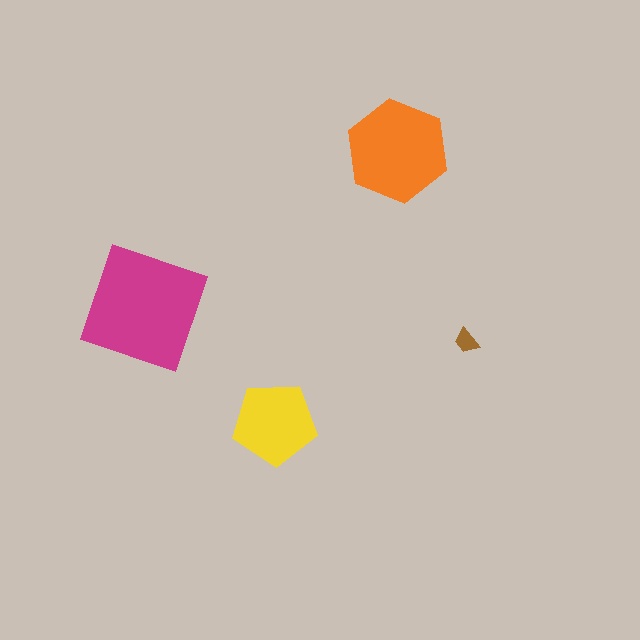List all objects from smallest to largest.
The brown trapezoid, the yellow pentagon, the orange hexagon, the magenta square.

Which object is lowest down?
The yellow pentagon is bottommost.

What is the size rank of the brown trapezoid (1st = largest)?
4th.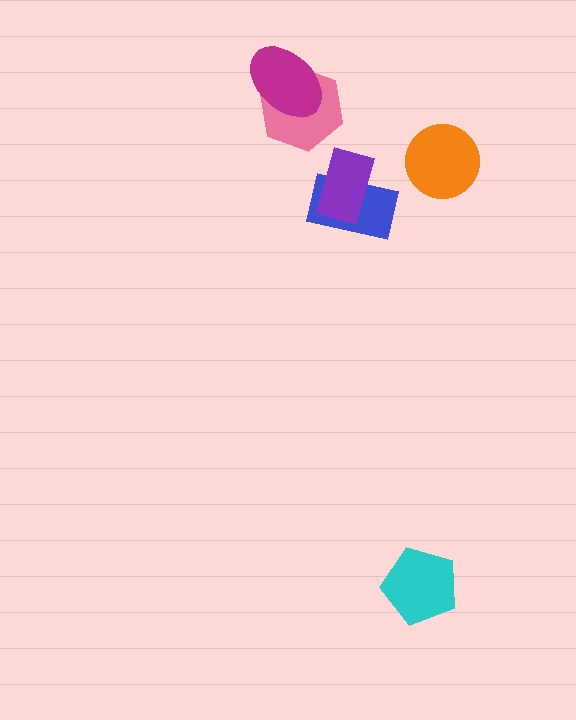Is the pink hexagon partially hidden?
Yes, it is partially covered by another shape.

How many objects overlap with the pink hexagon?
1 object overlaps with the pink hexagon.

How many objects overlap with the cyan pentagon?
0 objects overlap with the cyan pentagon.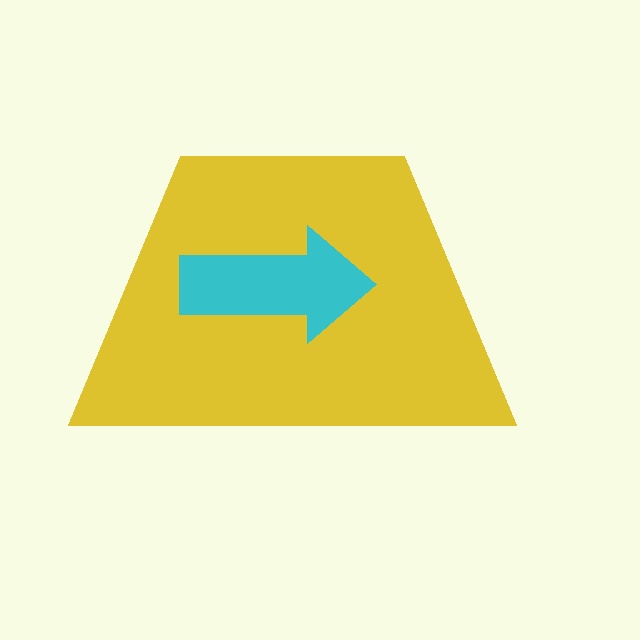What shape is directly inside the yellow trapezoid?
The cyan arrow.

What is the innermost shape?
The cyan arrow.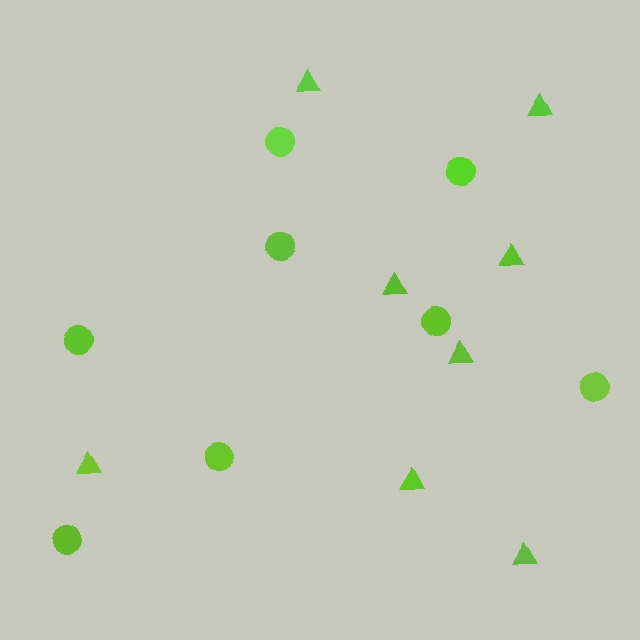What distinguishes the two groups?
There are 2 groups: one group of triangles (8) and one group of circles (8).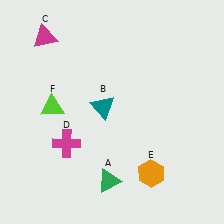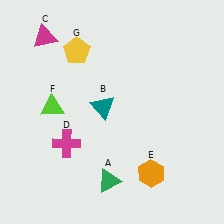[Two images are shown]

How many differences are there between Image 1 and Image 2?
There is 1 difference between the two images.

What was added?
A yellow pentagon (G) was added in Image 2.